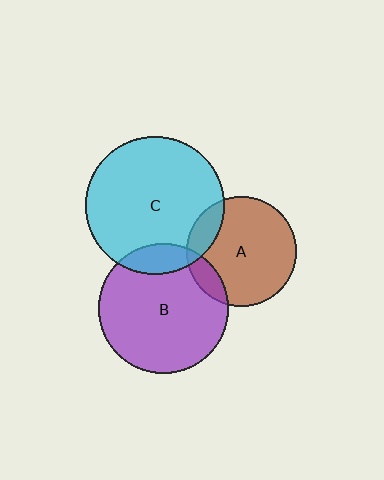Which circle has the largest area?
Circle C (cyan).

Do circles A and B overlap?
Yes.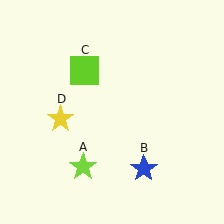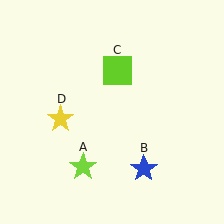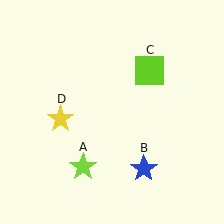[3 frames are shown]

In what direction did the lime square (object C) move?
The lime square (object C) moved right.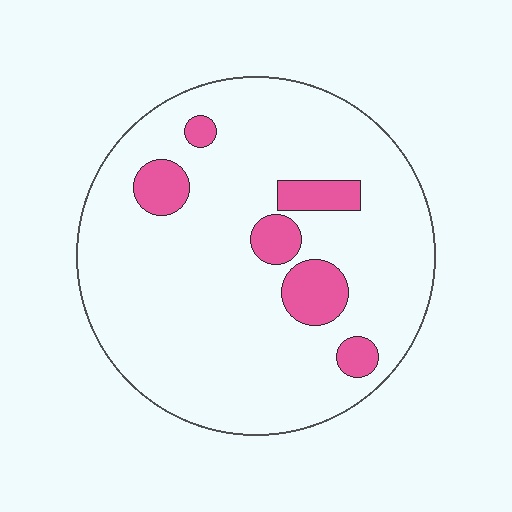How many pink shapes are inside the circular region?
6.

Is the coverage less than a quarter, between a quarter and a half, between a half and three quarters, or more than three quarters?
Less than a quarter.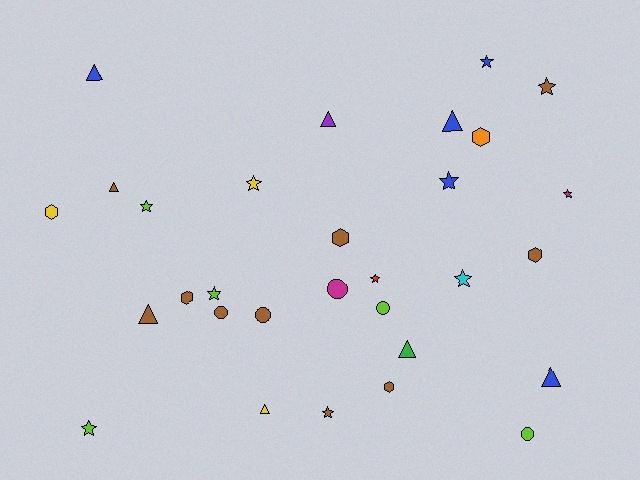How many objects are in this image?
There are 30 objects.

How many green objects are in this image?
There is 1 green object.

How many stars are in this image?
There are 11 stars.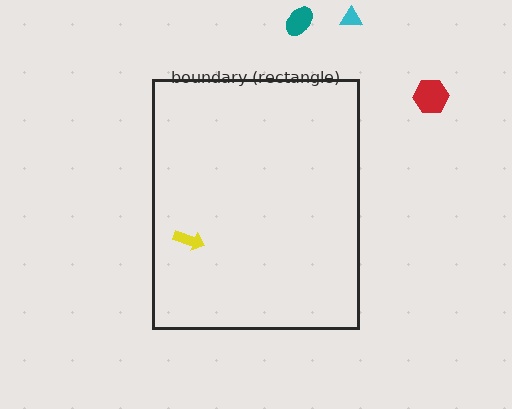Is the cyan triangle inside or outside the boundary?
Outside.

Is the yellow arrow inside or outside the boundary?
Inside.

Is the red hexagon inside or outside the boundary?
Outside.